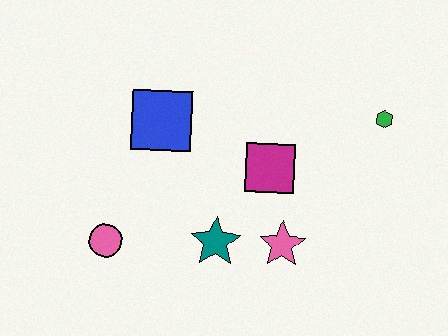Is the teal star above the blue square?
No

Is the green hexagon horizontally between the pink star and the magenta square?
No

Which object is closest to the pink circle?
The teal star is closest to the pink circle.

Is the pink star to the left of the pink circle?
No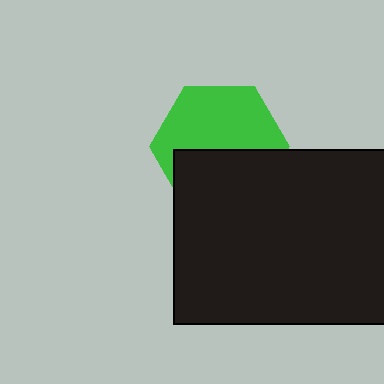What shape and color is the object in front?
The object in front is a black rectangle.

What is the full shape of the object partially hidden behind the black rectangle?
The partially hidden object is a green hexagon.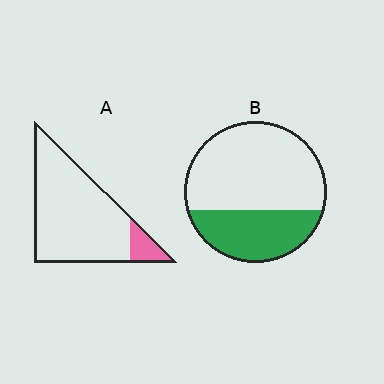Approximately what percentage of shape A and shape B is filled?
A is approximately 10% and B is approximately 35%.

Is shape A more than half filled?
No.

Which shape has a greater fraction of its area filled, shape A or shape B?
Shape B.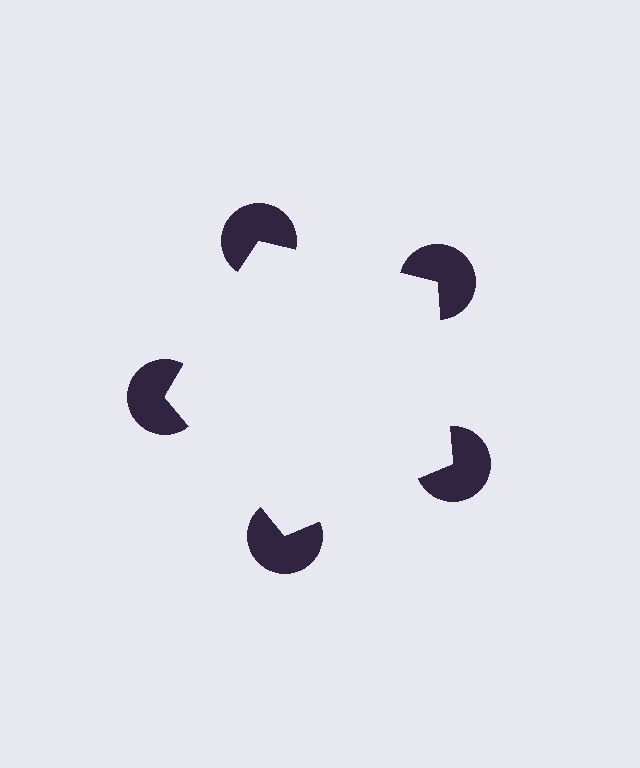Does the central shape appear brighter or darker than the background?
It typically appears slightly brighter than the background, even though no actual brightness change is drawn.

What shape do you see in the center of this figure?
An illusory pentagon — its edges are inferred from the aligned wedge cuts in the pac-man discs, not physically drawn.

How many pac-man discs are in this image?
There are 5 — one at each vertex of the illusory pentagon.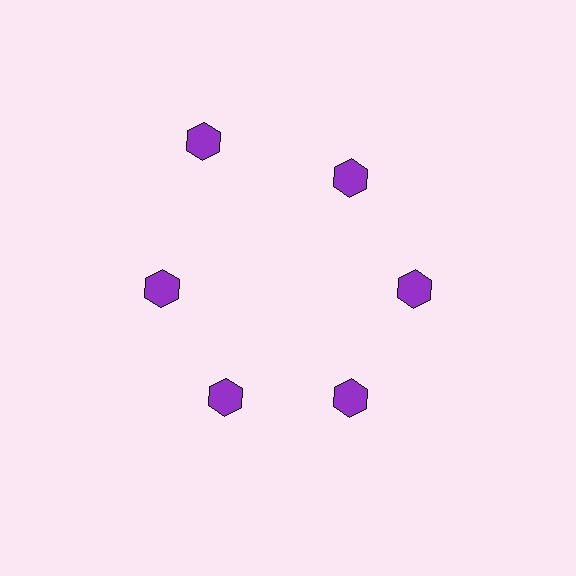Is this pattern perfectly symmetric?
No. The 6 purple hexagons are arranged in a ring, but one element near the 11 o'clock position is pushed outward from the center, breaking the 6-fold rotational symmetry.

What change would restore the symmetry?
The symmetry would be restored by moving it inward, back onto the ring so that all 6 hexagons sit at equal angles and equal distance from the center.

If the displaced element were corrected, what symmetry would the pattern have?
It would have 6-fold rotational symmetry — the pattern would map onto itself every 60 degrees.